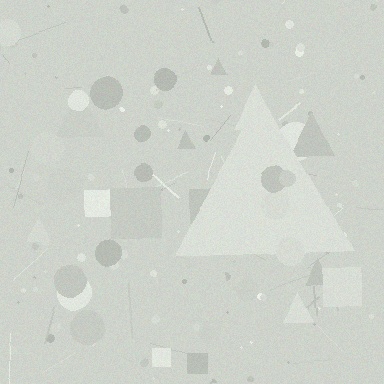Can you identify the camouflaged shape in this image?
The camouflaged shape is a triangle.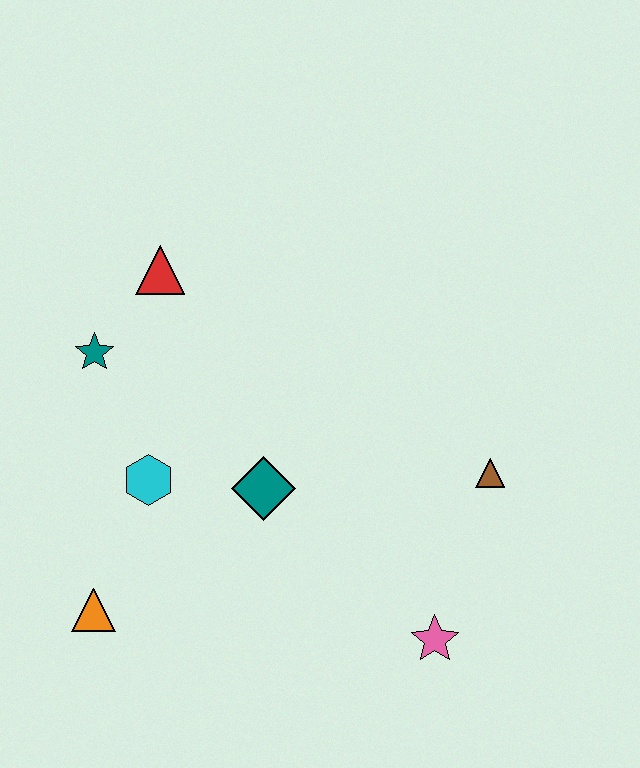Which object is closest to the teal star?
The red triangle is closest to the teal star.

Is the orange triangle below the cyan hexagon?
Yes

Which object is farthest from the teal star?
The pink star is farthest from the teal star.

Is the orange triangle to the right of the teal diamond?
No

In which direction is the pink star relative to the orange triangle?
The pink star is to the right of the orange triangle.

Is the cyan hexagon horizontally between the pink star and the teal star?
Yes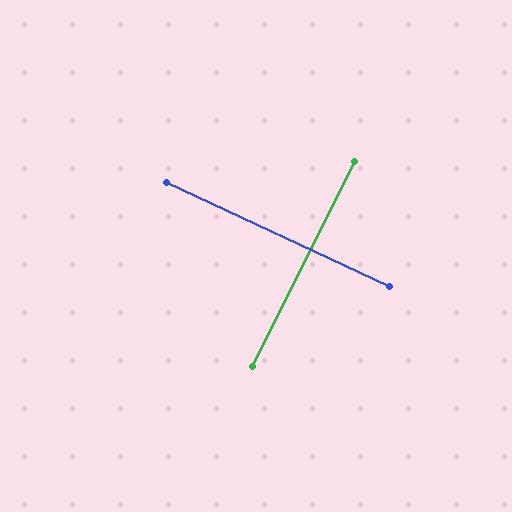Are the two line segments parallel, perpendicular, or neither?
Perpendicular — they meet at approximately 88°.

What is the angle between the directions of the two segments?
Approximately 88 degrees.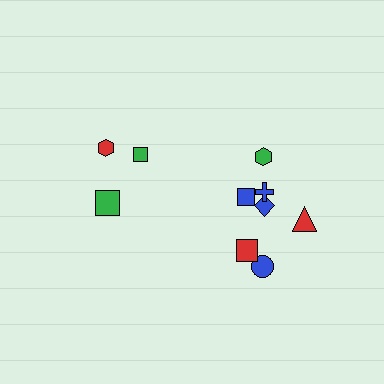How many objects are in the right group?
There are 7 objects.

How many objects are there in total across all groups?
There are 10 objects.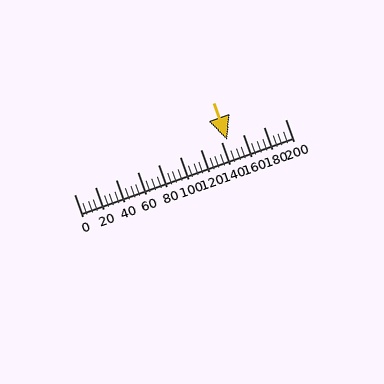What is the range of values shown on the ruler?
The ruler shows values from 0 to 200.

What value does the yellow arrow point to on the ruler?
The yellow arrow points to approximately 145.